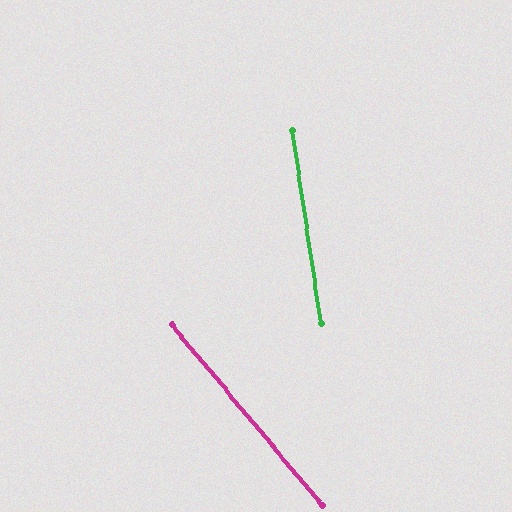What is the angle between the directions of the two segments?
Approximately 31 degrees.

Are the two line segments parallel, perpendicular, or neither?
Neither parallel nor perpendicular — they differ by about 31°.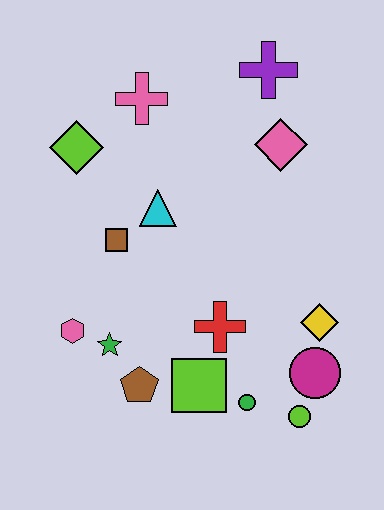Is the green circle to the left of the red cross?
No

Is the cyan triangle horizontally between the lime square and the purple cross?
No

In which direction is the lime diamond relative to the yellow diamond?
The lime diamond is to the left of the yellow diamond.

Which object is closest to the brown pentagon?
The green star is closest to the brown pentagon.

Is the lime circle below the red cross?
Yes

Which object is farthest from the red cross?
The purple cross is farthest from the red cross.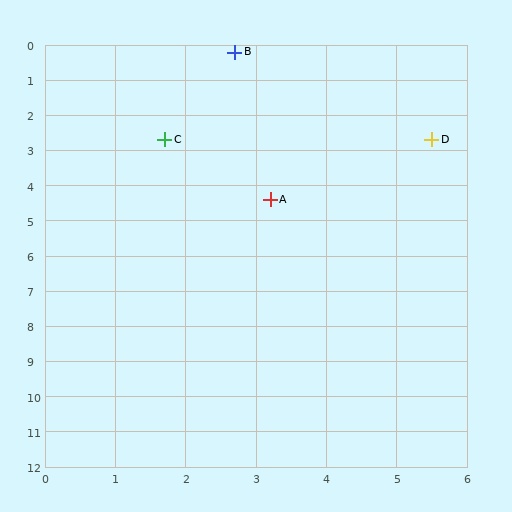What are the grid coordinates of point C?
Point C is at approximately (1.7, 2.7).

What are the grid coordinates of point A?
Point A is at approximately (3.2, 4.4).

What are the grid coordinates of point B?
Point B is at approximately (2.7, 0.2).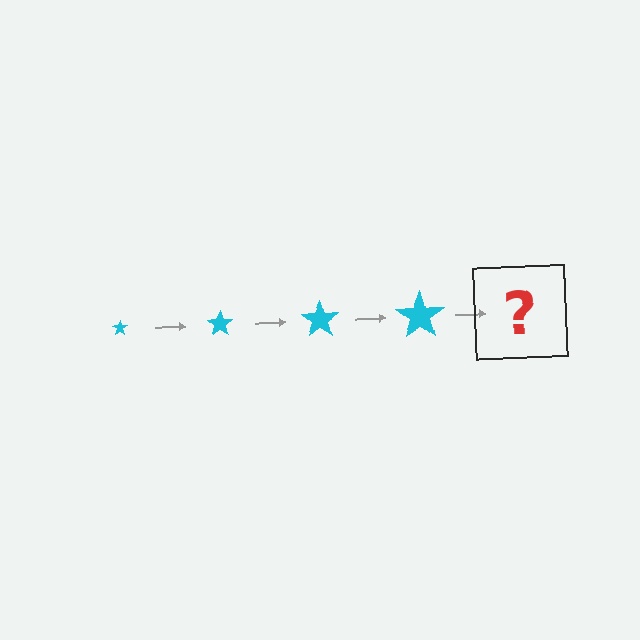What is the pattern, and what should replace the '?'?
The pattern is that the star gets progressively larger each step. The '?' should be a cyan star, larger than the previous one.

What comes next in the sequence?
The next element should be a cyan star, larger than the previous one.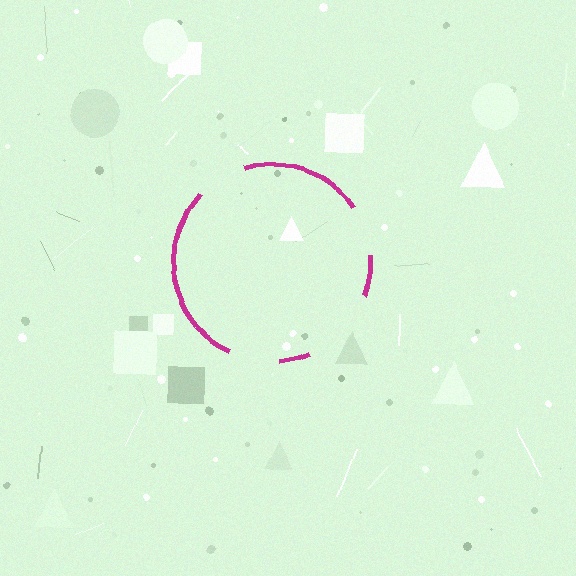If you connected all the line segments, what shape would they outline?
They would outline a circle.